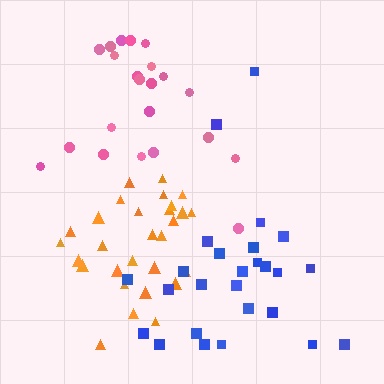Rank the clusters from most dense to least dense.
orange, pink, blue.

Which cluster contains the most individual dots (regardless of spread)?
Orange (29).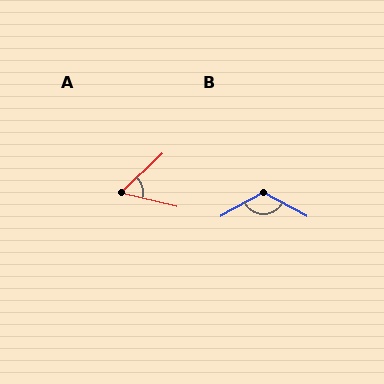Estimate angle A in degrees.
Approximately 57 degrees.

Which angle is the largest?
B, at approximately 123 degrees.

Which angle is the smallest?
A, at approximately 57 degrees.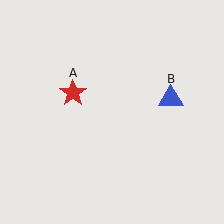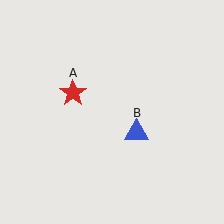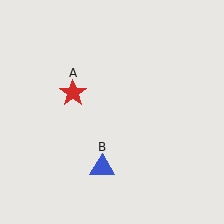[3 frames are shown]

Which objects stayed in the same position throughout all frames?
Red star (object A) remained stationary.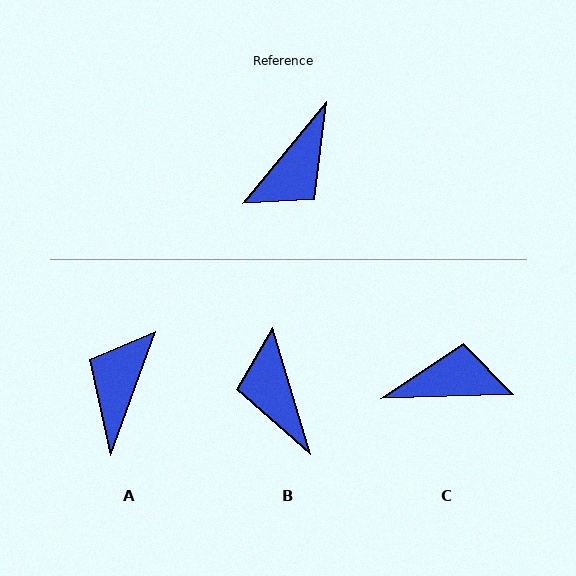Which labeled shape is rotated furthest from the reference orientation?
A, about 161 degrees away.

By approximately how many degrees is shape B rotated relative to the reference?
Approximately 124 degrees clockwise.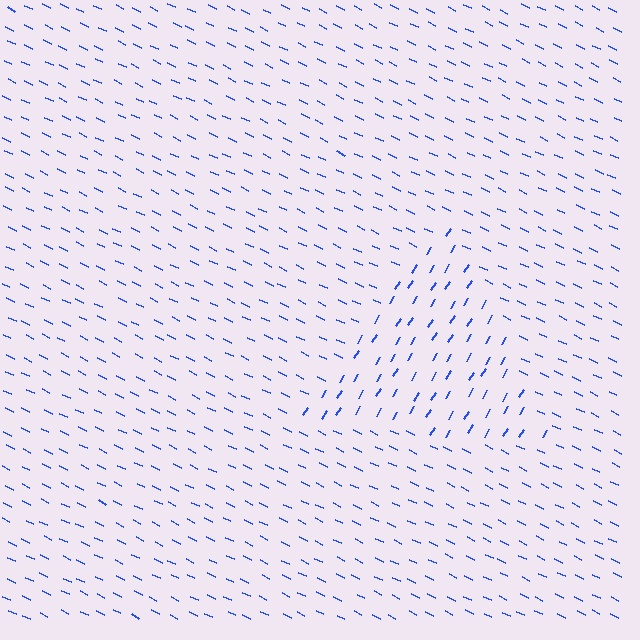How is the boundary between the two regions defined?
The boundary is defined purely by a change in line orientation (approximately 84 degrees difference). All lines are the same color and thickness.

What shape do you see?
I see a triangle.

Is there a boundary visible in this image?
Yes, there is a texture boundary formed by a change in line orientation.